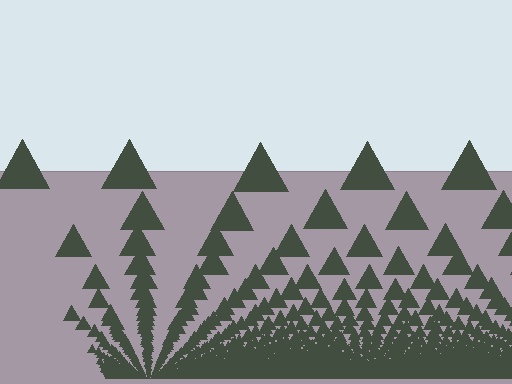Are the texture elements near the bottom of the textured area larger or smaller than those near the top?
Smaller. The gradient is inverted — elements near the bottom are smaller and denser.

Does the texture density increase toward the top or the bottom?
Density increases toward the bottom.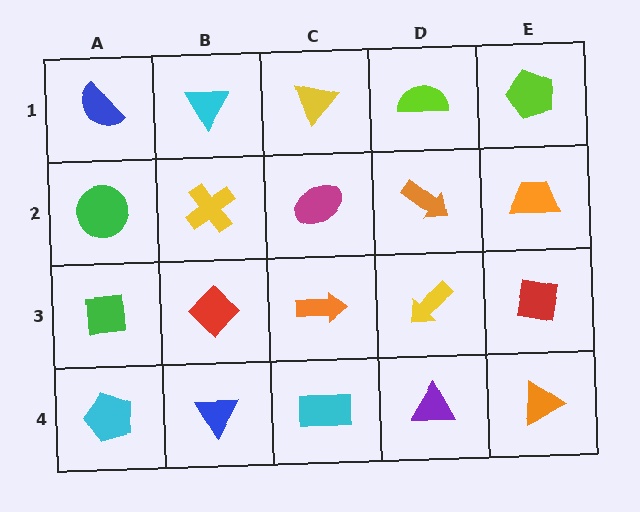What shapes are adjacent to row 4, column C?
An orange arrow (row 3, column C), a blue triangle (row 4, column B), a purple triangle (row 4, column D).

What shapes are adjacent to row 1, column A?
A green circle (row 2, column A), a cyan triangle (row 1, column B).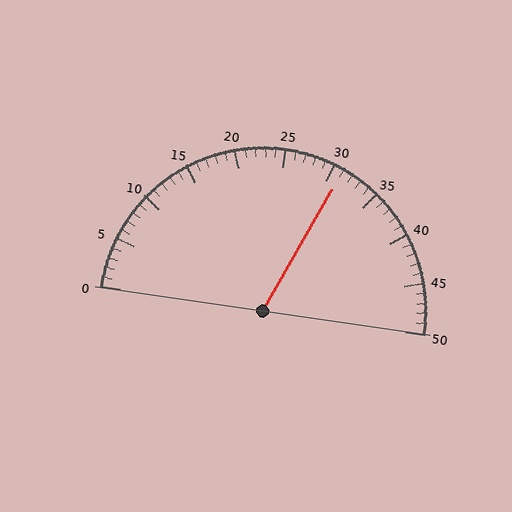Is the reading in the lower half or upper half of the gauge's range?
The reading is in the upper half of the range (0 to 50).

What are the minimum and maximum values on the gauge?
The gauge ranges from 0 to 50.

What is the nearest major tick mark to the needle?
The nearest major tick mark is 30.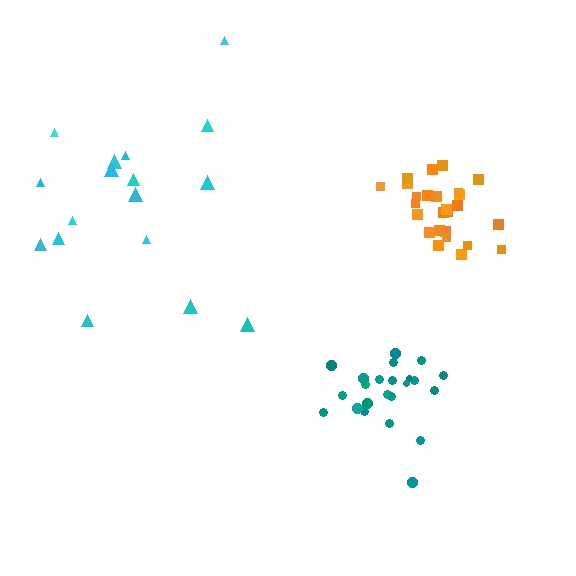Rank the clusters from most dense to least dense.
orange, teal, cyan.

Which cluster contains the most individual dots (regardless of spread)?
Orange (26).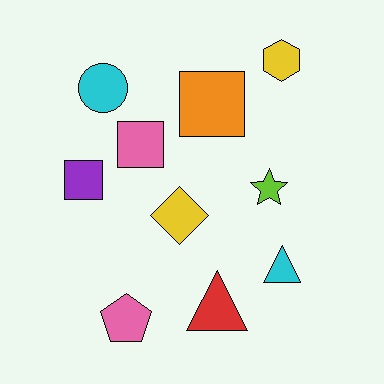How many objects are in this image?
There are 10 objects.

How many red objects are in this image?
There is 1 red object.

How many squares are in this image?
There are 3 squares.